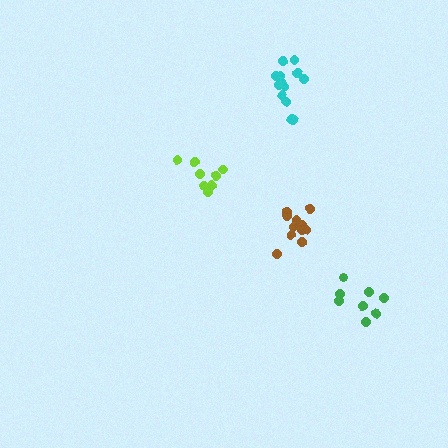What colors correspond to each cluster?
The clusters are colored: lime, cyan, brown, green.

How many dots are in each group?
Group 1: 8 dots, Group 2: 14 dots, Group 3: 12 dots, Group 4: 8 dots (42 total).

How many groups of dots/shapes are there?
There are 4 groups.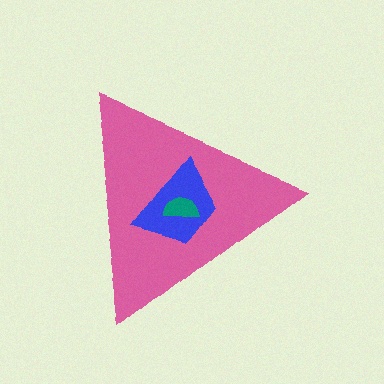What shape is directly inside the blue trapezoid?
The teal semicircle.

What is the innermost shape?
The teal semicircle.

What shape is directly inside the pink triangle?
The blue trapezoid.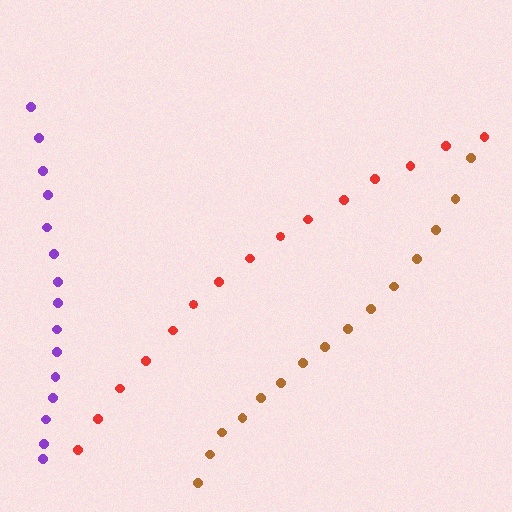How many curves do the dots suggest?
There are 3 distinct paths.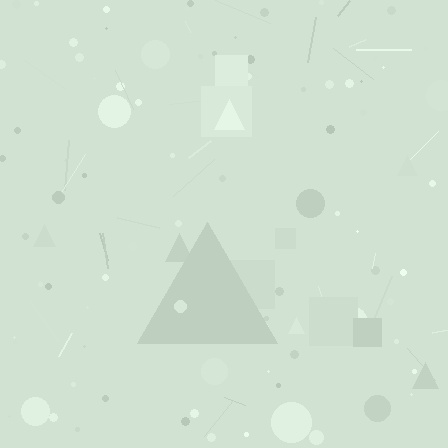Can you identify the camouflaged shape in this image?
The camouflaged shape is a triangle.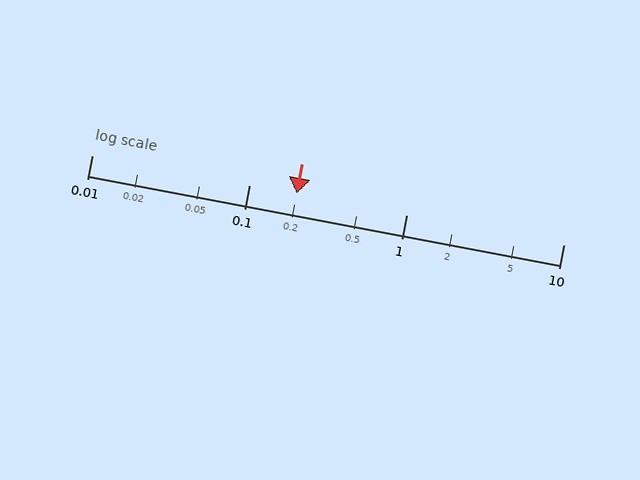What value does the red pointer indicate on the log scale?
The pointer indicates approximately 0.2.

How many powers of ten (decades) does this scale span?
The scale spans 3 decades, from 0.01 to 10.